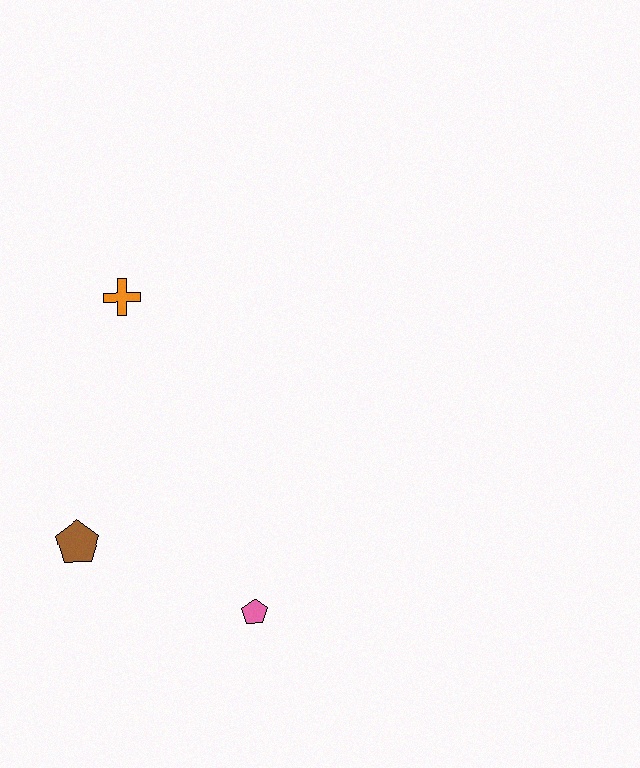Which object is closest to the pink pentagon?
The brown pentagon is closest to the pink pentagon.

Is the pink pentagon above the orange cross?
No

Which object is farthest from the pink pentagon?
The orange cross is farthest from the pink pentagon.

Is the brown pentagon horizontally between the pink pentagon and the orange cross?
No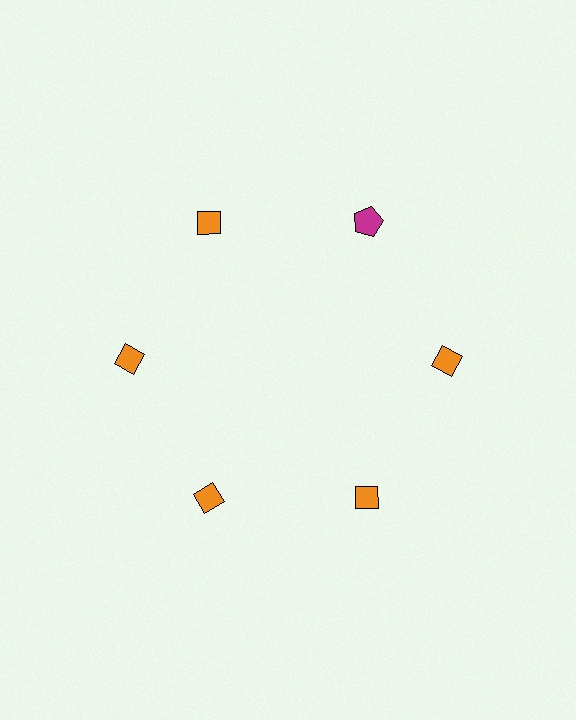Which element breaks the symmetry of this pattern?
The magenta pentagon at roughly the 1 o'clock position breaks the symmetry. All other shapes are orange diamonds.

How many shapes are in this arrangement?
There are 6 shapes arranged in a ring pattern.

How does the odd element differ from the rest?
It differs in both color (magenta instead of orange) and shape (pentagon instead of diamond).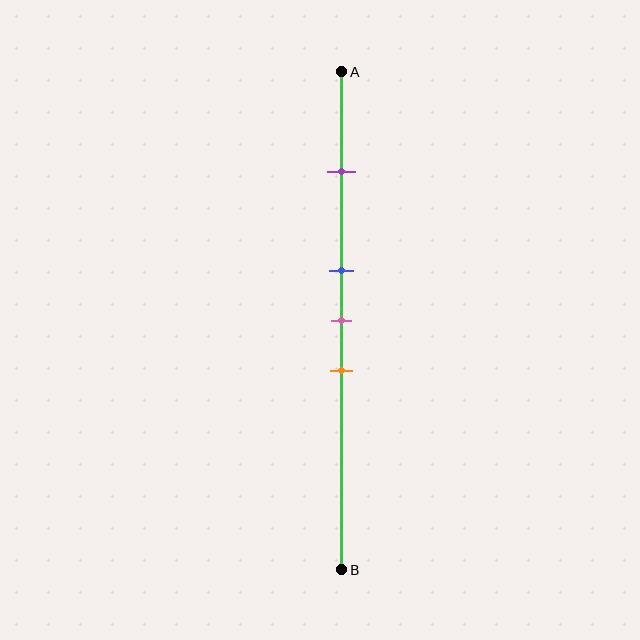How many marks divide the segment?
There are 4 marks dividing the segment.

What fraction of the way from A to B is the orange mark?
The orange mark is approximately 60% (0.6) of the way from A to B.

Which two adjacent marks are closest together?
The blue and pink marks are the closest adjacent pair.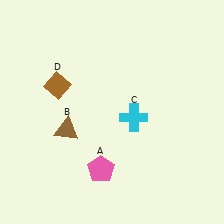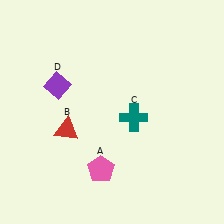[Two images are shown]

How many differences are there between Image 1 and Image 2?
There are 3 differences between the two images.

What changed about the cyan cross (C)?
In Image 1, C is cyan. In Image 2, it changed to teal.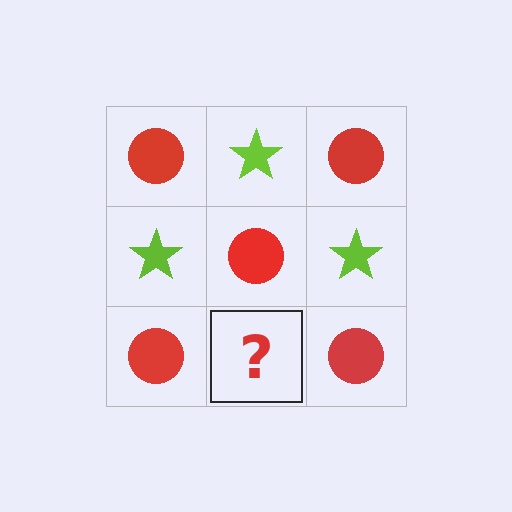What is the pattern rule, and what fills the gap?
The rule is that it alternates red circle and lime star in a checkerboard pattern. The gap should be filled with a lime star.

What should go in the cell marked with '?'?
The missing cell should contain a lime star.